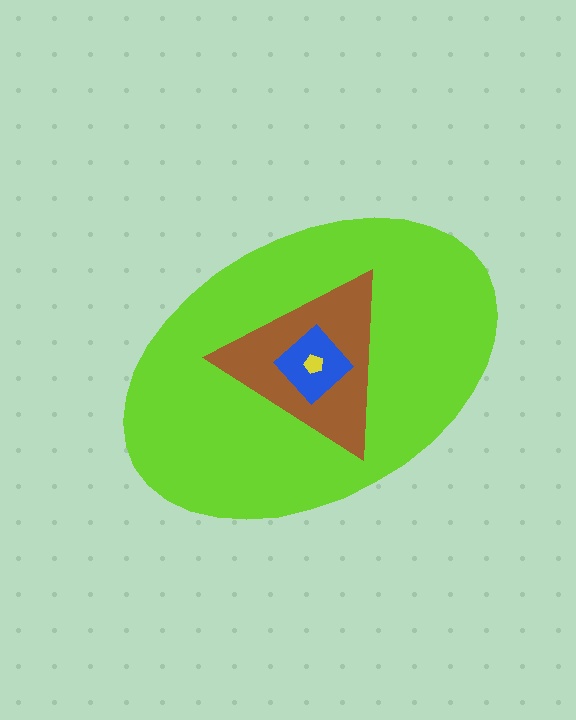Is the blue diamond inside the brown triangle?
Yes.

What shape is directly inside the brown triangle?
The blue diamond.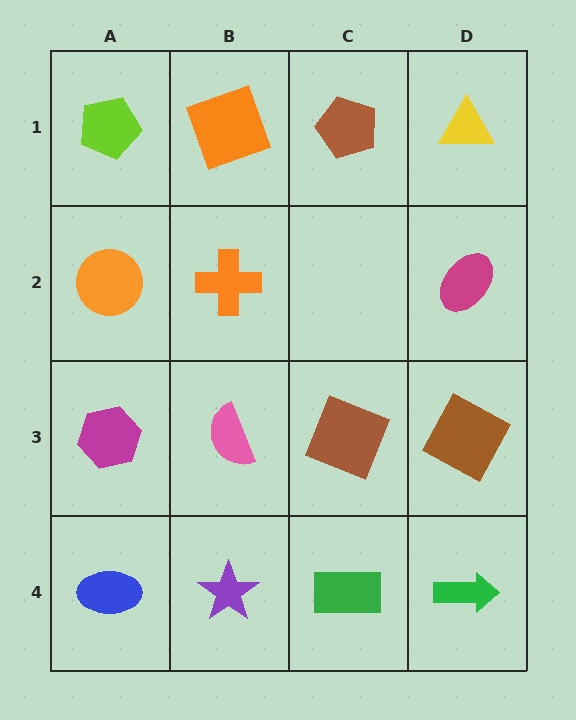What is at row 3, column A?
A magenta hexagon.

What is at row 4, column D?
A green arrow.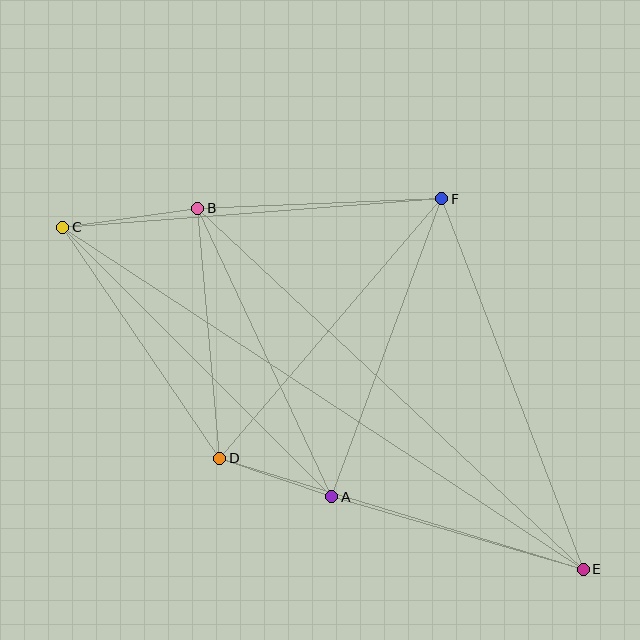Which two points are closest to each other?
Points A and D are closest to each other.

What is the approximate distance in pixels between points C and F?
The distance between C and F is approximately 380 pixels.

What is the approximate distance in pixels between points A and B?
The distance between A and B is approximately 318 pixels.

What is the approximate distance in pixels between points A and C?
The distance between A and C is approximately 381 pixels.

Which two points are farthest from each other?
Points C and E are farthest from each other.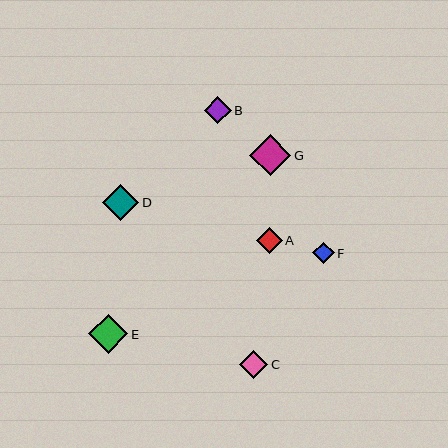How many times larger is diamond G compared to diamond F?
Diamond G is approximately 1.9 times the size of diamond F.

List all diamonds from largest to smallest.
From largest to smallest: G, E, D, C, B, A, F.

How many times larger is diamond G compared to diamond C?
Diamond G is approximately 1.5 times the size of diamond C.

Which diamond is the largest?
Diamond G is the largest with a size of approximately 41 pixels.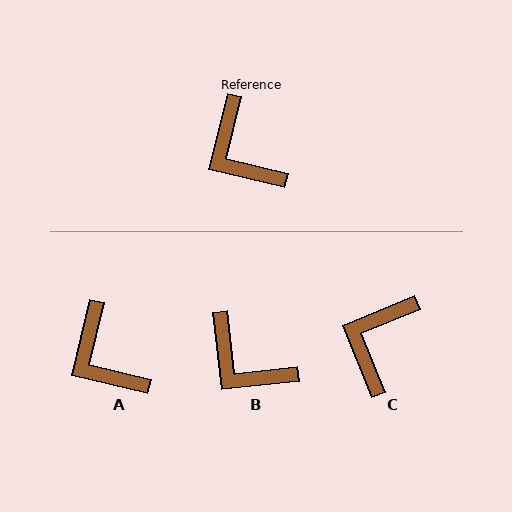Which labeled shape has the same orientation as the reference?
A.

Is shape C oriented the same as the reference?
No, it is off by about 54 degrees.